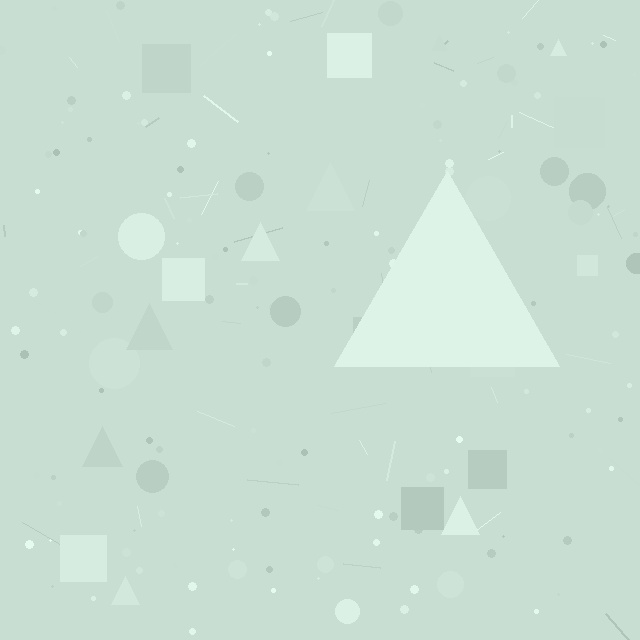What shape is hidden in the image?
A triangle is hidden in the image.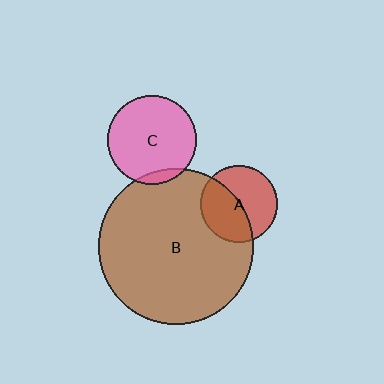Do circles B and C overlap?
Yes.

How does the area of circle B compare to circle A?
Approximately 4.1 times.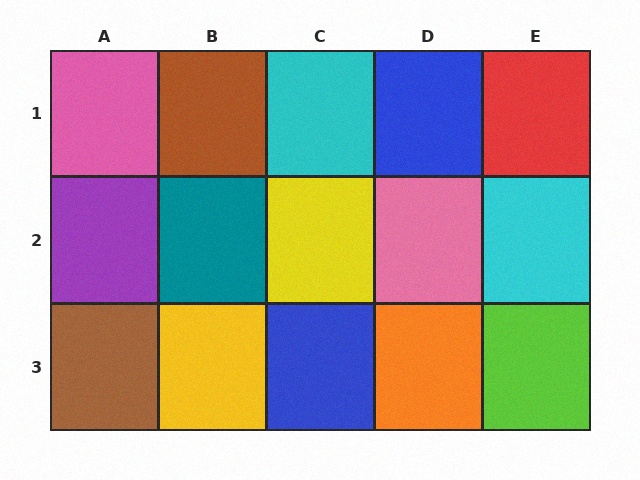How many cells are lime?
1 cell is lime.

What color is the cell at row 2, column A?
Purple.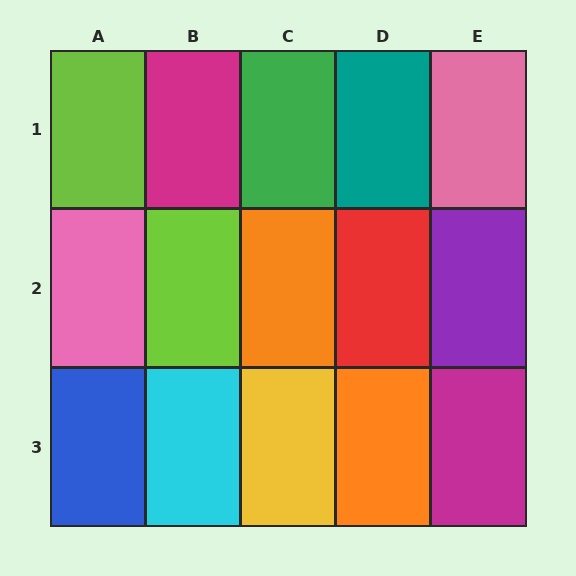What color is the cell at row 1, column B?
Magenta.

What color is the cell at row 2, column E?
Purple.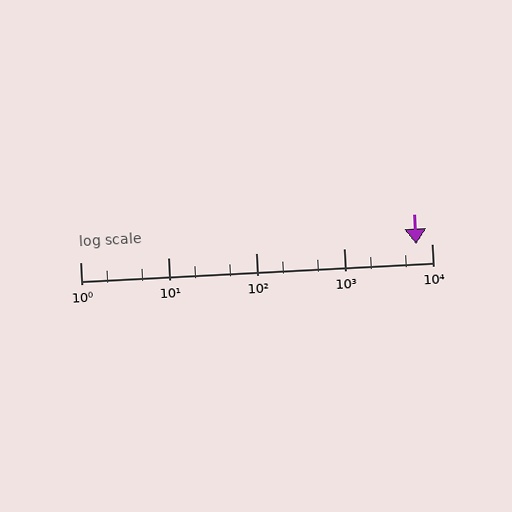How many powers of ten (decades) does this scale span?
The scale spans 4 decades, from 1 to 10000.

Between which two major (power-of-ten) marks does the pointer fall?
The pointer is between 1000 and 10000.